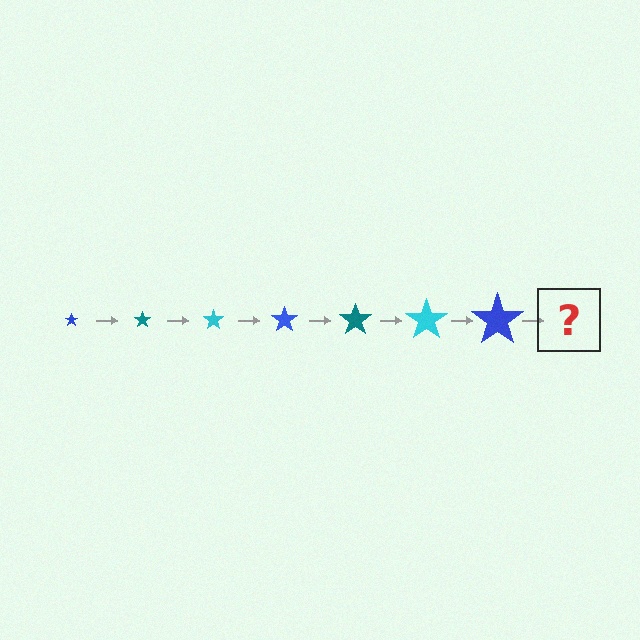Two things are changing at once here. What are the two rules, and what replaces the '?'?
The two rules are that the star grows larger each step and the color cycles through blue, teal, and cyan. The '?' should be a teal star, larger than the previous one.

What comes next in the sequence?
The next element should be a teal star, larger than the previous one.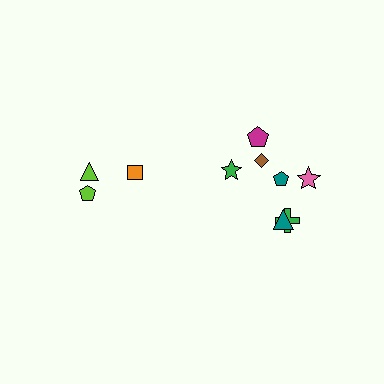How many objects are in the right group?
There are 7 objects.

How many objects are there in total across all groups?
There are 10 objects.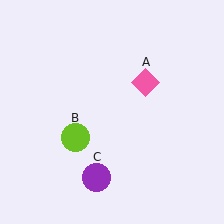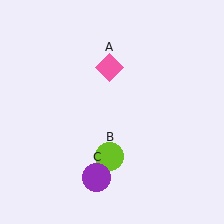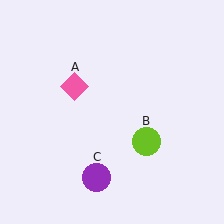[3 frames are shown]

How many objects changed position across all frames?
2 objects changed position: pink diamond (object A), lime circle (object B).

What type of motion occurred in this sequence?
The pink diamond (object A), lime circle (object B) rotated counterclockwise around the center of the scene.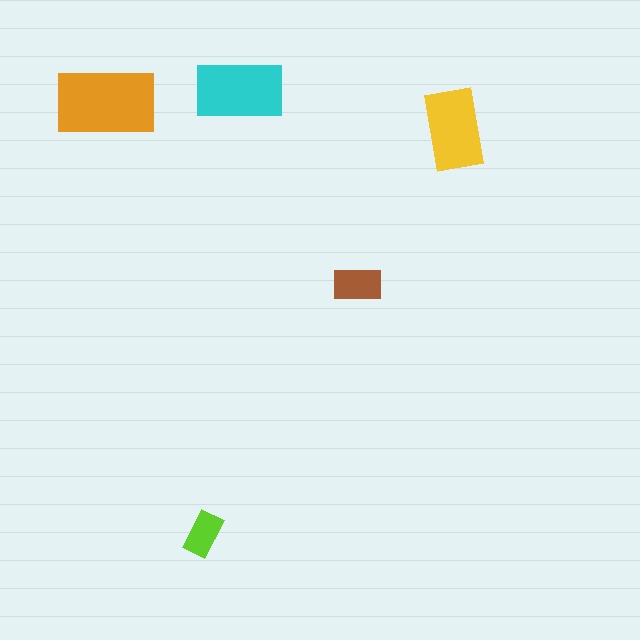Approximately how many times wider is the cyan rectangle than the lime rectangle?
About 2 times wider.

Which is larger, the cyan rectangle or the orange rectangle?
The orange one.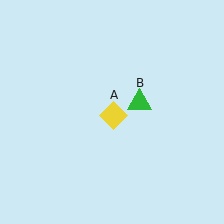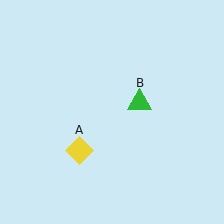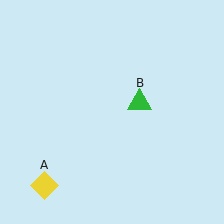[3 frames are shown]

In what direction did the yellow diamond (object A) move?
The yellow diamond (object A) moved down and to the left.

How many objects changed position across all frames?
1 object changed position: yellow diamond (object A).